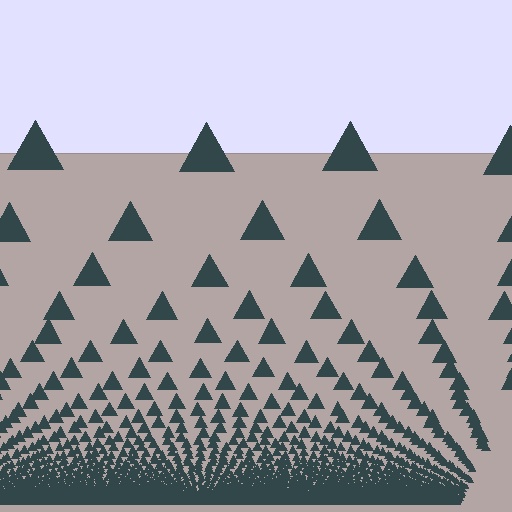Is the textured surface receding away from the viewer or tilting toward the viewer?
The surface appears to tilt toward the viewer. Texture elements get larger and sparser toward the top.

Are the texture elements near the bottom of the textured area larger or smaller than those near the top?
Smaller. The gradient is inverted — elements near the bottom are smaller and denser.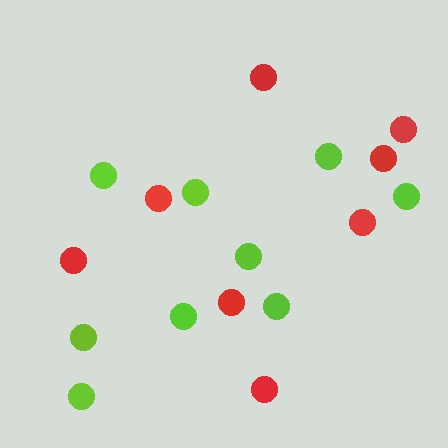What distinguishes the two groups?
There are 2 groups: one group of lime circles (9) and one group of red circles (8).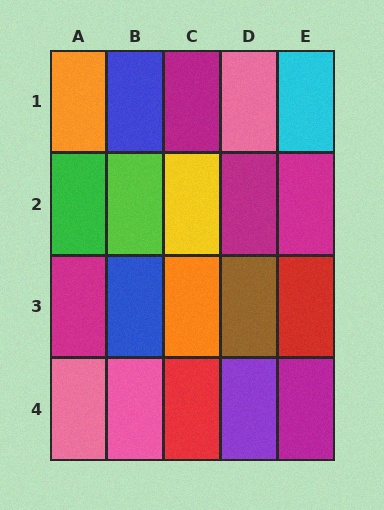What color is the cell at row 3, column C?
Orange.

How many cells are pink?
3 cells are pink.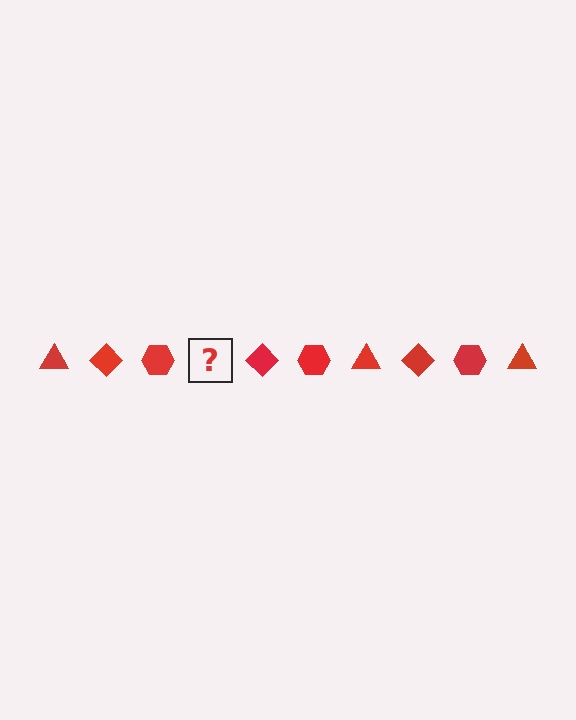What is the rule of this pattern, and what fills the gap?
The rule is that the pattern cycles through triangle, diamond, hexagon shapes in red. The gap should be filled with a red triangle.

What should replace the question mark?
The question mark should be replaced with a red triangle.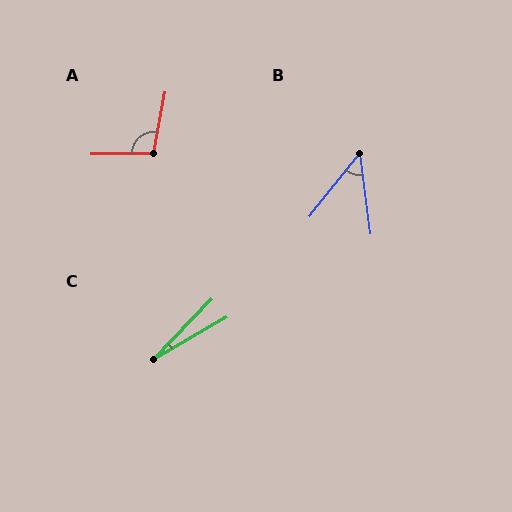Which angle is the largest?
A, at approximately 100 degrees.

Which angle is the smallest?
C, at approximately 16 degrees.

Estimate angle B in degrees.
Approximately 46 degrees.